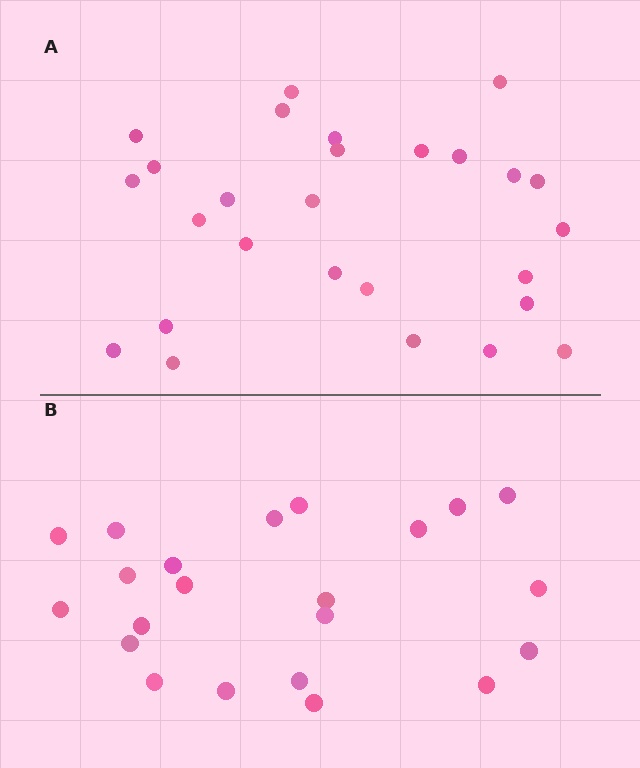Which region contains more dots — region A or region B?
Region A (the top region) has more dots.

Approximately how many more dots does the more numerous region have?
Region A has about 5 more dots than region B.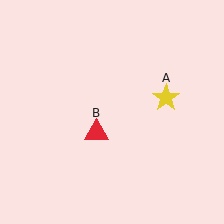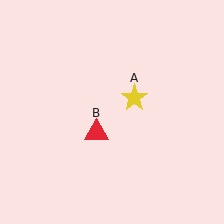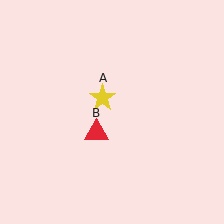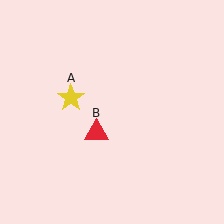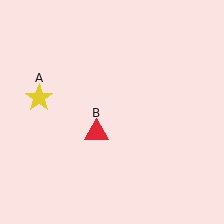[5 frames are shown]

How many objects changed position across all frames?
1 object changed position: yellow star (object A).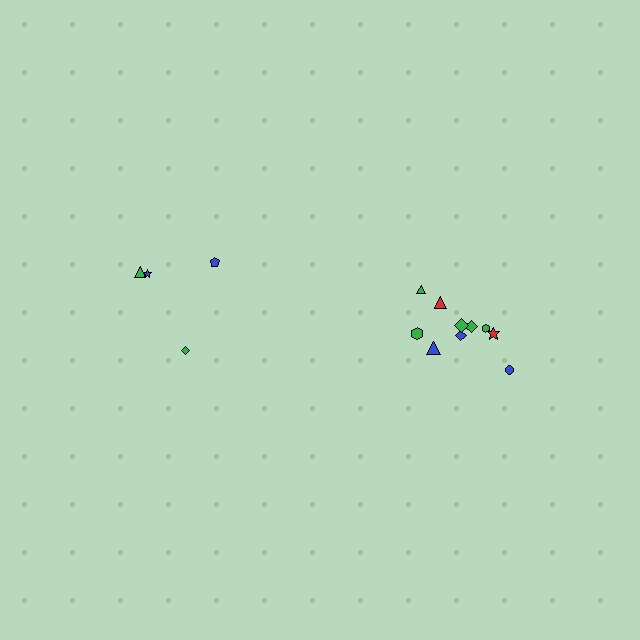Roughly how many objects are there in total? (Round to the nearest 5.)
Roughly 15 objects in total.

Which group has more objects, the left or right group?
The right group.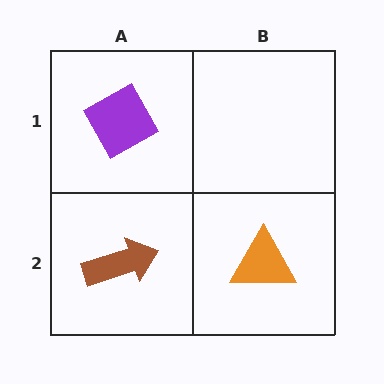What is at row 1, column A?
A purple diamond.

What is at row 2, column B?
An orange triangle.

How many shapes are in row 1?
1 shape.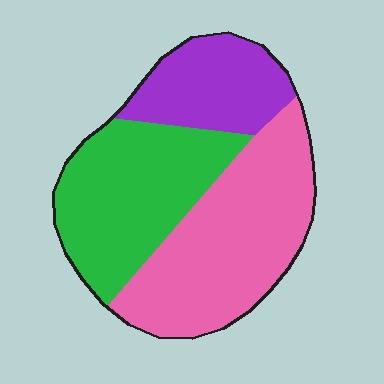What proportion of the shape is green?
Green covers 36% of the shape.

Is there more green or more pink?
Pink.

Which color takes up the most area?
Pink, at roughly 45%.